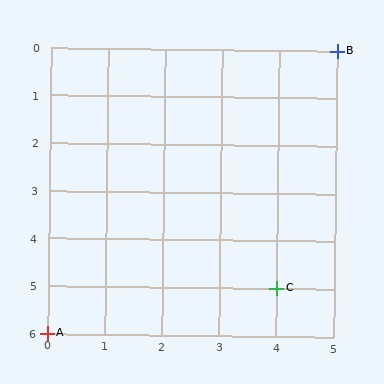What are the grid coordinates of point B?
Point B is at grid coordinates (5, 0).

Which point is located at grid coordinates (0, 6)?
Point A is at (0, 6).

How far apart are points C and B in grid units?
Points C and B are 1 column and 5 rows apart (about 5.1 grid units diagonally).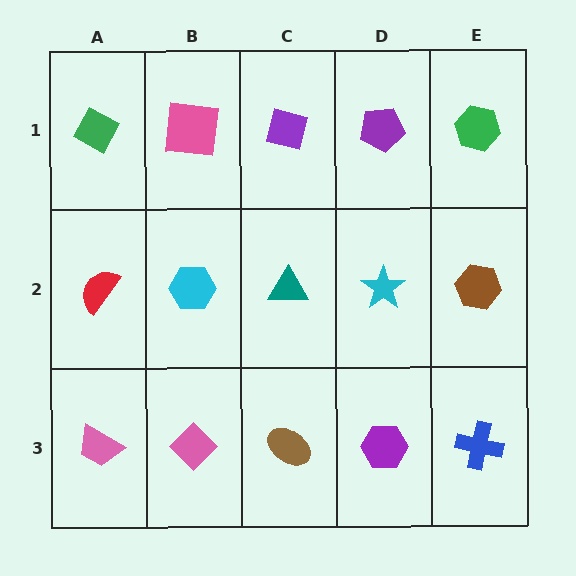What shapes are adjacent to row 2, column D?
A purple pentagon (row 1, column D), a purple hexagon (row 3, column D), a teal triangle (row 2, column C), a brown hexagon (row 2, column E).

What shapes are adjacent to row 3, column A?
A red semicircle (row 2, column A), a pink diamond (row 3, column B).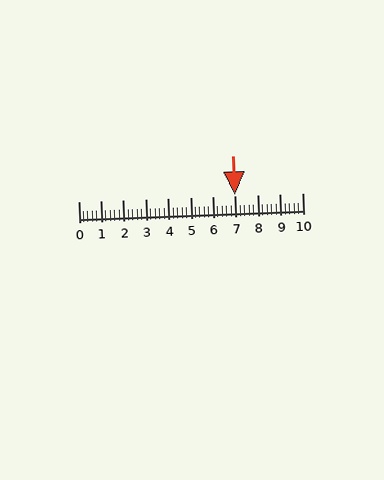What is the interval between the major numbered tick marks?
The major tick marks are spaced 1 units apart.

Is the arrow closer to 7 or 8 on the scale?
The arrow is closer to 7.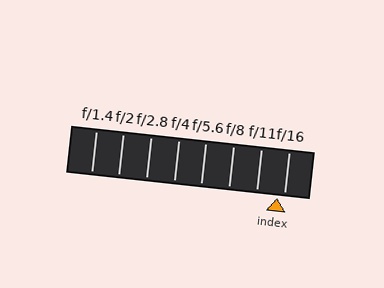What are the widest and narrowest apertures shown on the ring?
The widest aperture shown is f/1.4 and the narrowest is f/16.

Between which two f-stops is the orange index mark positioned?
The index mark is between f/11 and f/16.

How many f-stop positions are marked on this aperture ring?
There are 8 f-stop positions marked.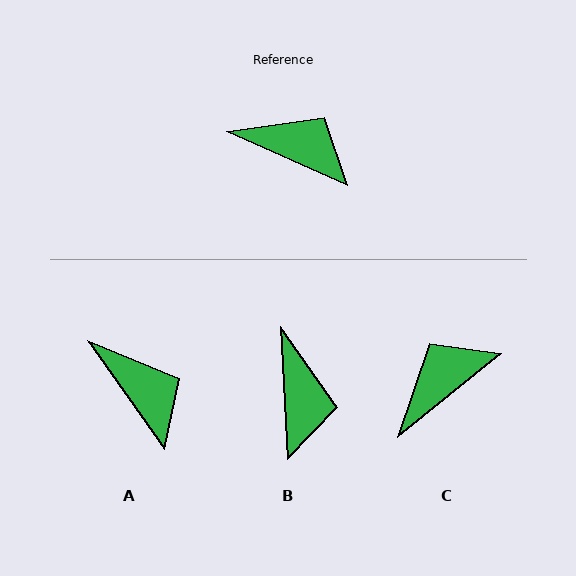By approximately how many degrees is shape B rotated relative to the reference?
Approximately 63 degrees clockwise.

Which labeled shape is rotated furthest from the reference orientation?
C, about 63 degrees away.